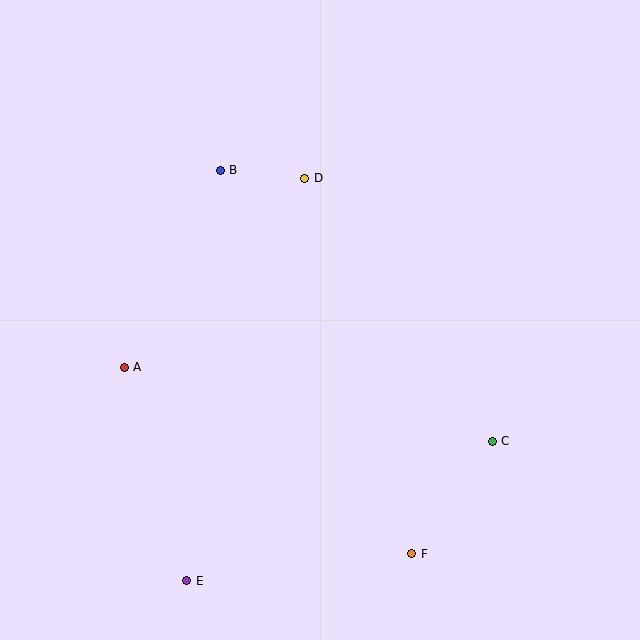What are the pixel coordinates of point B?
Point B is at (220, 170).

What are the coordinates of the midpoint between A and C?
The midpoint between A and C is at (308, 404).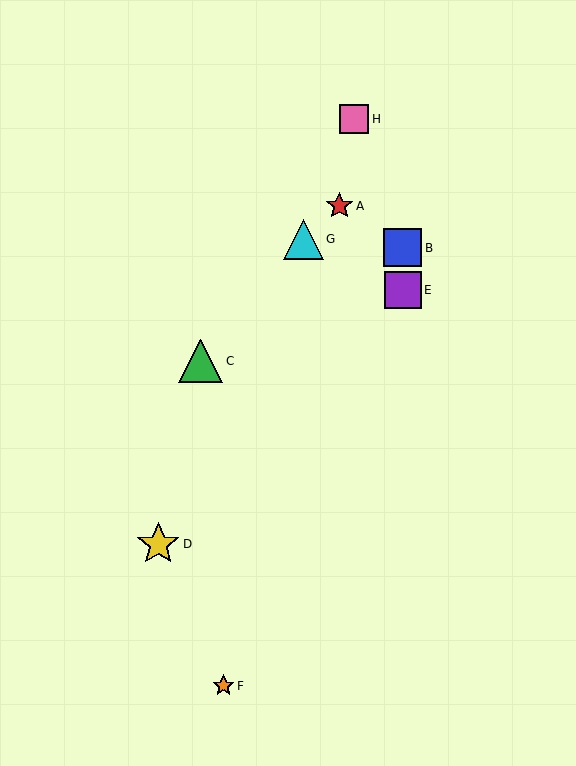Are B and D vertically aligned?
No, B is at x≈403 and D is at x≈158.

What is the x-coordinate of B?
Object B is at x≈403.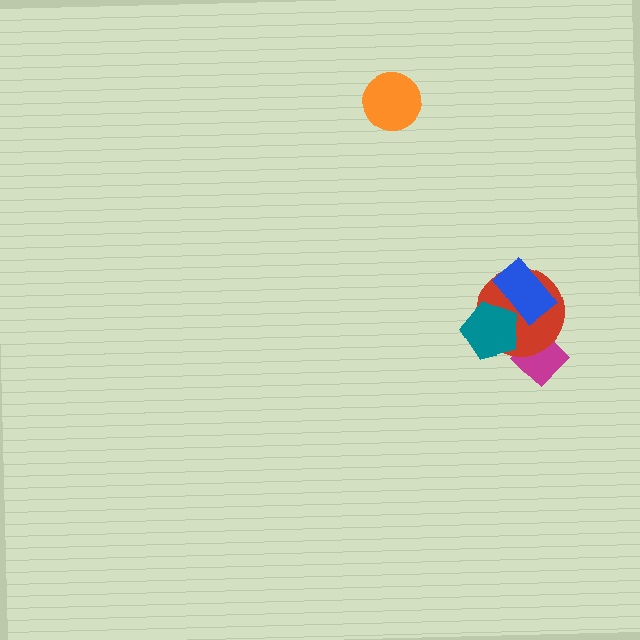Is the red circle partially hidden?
Yes, it is partially covered by another shape.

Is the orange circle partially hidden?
No, no other shape covers it.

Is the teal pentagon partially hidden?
Yes, it is partially covered by another shape.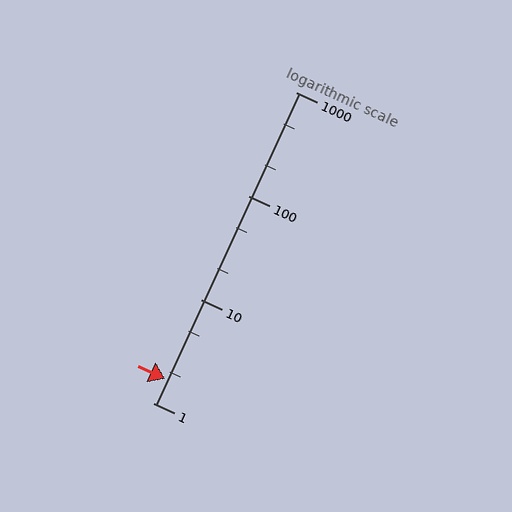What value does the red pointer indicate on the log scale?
The pointer indicates approximately 1.7.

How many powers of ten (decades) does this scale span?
The scale spans 3 decades, from 1 to 1000.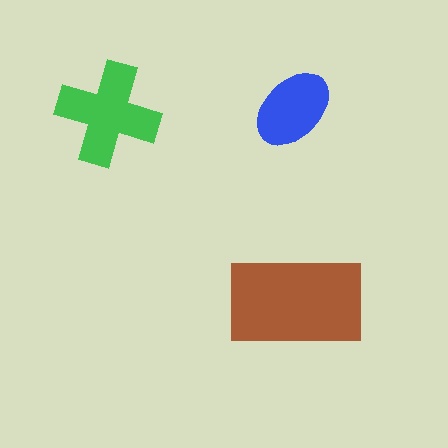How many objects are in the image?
There are 3 objects in the image.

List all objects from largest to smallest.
The brown rectangle, the green cross, the blue ellipse.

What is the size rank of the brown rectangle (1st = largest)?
1st.